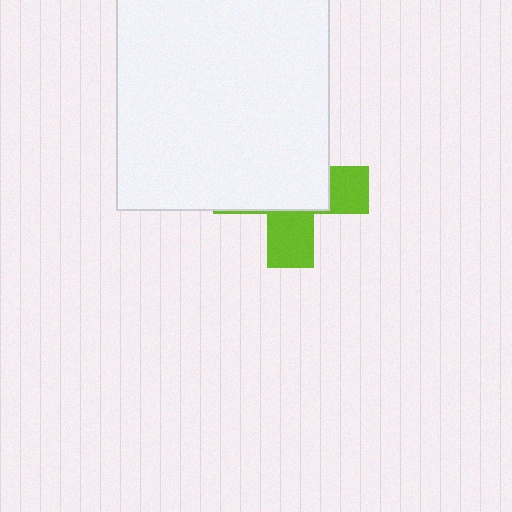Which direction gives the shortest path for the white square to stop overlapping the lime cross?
Moving up gives the shortest separation.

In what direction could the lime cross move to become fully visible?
The lime cross could move down. That would shift it out from behind the white square entirely.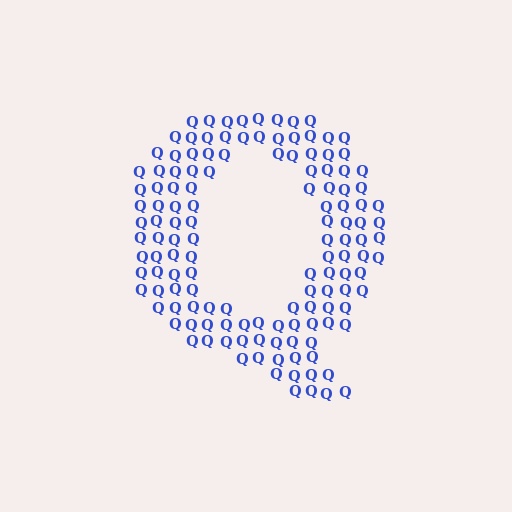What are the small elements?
The small elements are letter Q's.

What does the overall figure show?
The overall figure shows the letter Q.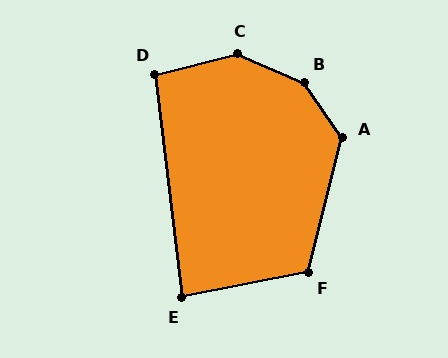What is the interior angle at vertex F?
Approximately 115 degrees (obtuse).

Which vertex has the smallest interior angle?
E, at approximately 86 degrees.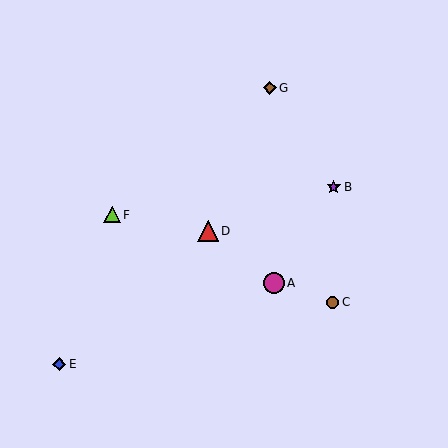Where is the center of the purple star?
The center of the purple star is at (334, 187).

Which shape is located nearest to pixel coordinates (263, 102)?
The brown diamond (labeled G) at (270, 88) is nearest to that location.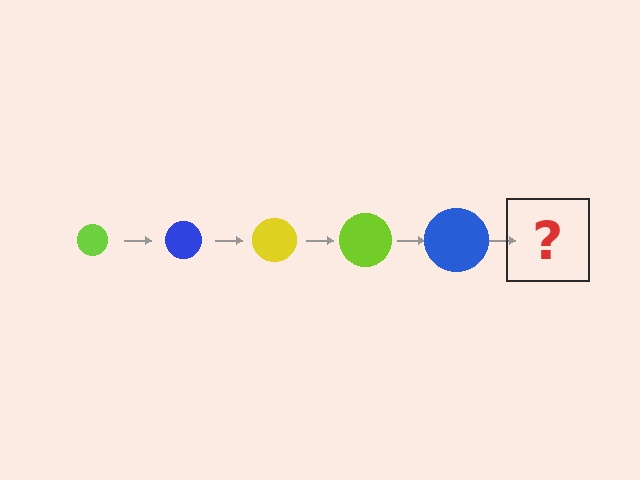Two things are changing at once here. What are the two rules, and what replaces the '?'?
The two rules are that the circle grows larger each step and the color cycles through lime, blue, and yellow. The '?' should be a yellow circle, larger than the previous one.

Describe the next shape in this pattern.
It should be a yellow circle, larger than the previous one.